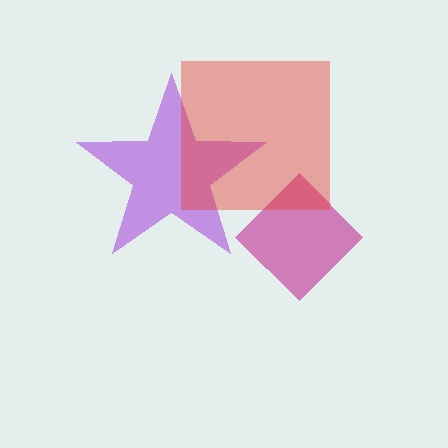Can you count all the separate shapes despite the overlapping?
Yes, there are 3 separate shapes.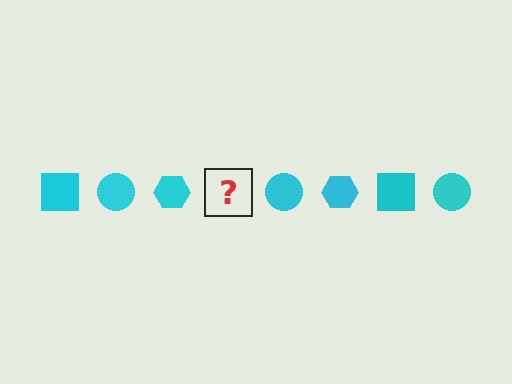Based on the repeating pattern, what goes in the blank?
The blank should be a cyan square.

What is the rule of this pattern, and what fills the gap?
The rule is that the pattern cycles through square, circle, hexagon shapes in cyan. The gap should be filled with a cyan square.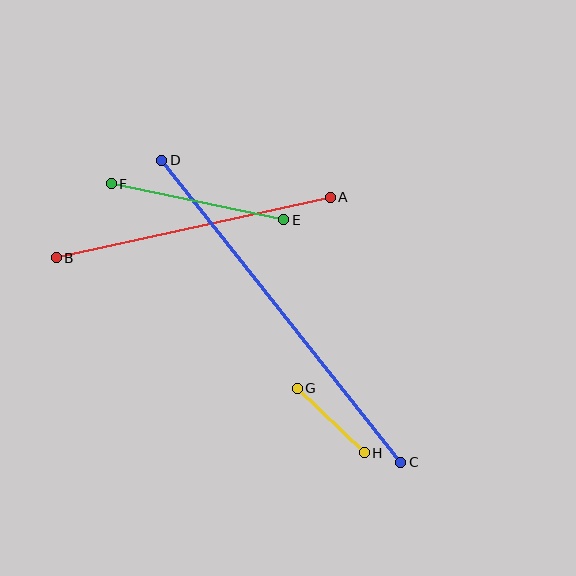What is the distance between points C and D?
The distance is approximately 385 pixels.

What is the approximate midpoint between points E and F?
The midpoint is at approximately (198, 202) pixels.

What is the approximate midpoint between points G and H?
The midpoint is at approximately (331, 421) pixels.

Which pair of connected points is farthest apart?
Points C and D are farthest apart.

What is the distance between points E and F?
The distance is approximately 177 pixels.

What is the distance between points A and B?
The distance is approximately 280 pixels.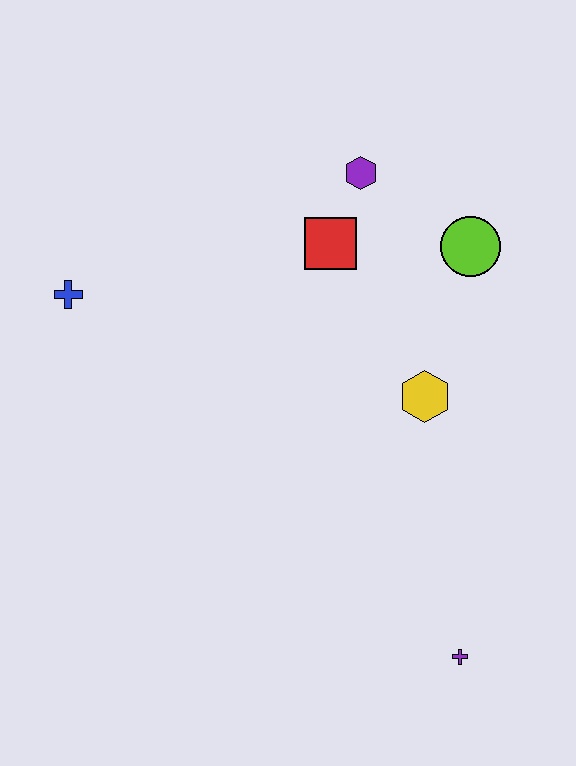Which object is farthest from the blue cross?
The purple cross is farthest from the blue cross.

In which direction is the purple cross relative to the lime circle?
The purple cross is below the lime circle.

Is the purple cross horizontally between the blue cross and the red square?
No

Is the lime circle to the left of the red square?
No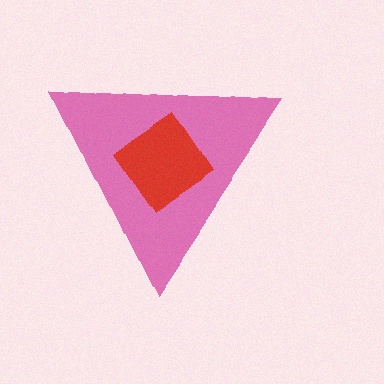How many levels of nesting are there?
2.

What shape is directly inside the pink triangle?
The red diamond.